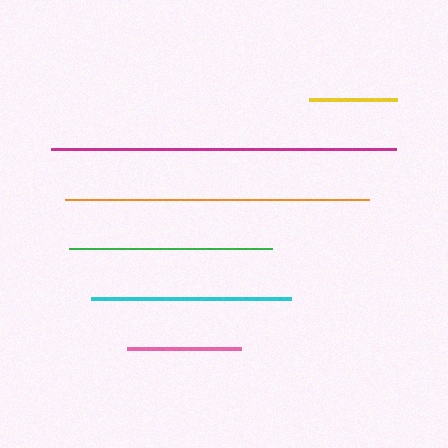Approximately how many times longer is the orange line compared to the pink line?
The orange line is approximately 2.7 times the length of the pink line.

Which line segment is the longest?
The magenta line is the longest at approximately 345 pixels.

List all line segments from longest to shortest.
From longest to shortest: magenta, orange, green, cyan, pink, yellow.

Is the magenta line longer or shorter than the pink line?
The magenta line is longer than the pink line.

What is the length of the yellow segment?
The yellow segment is approximately 88 pixels long.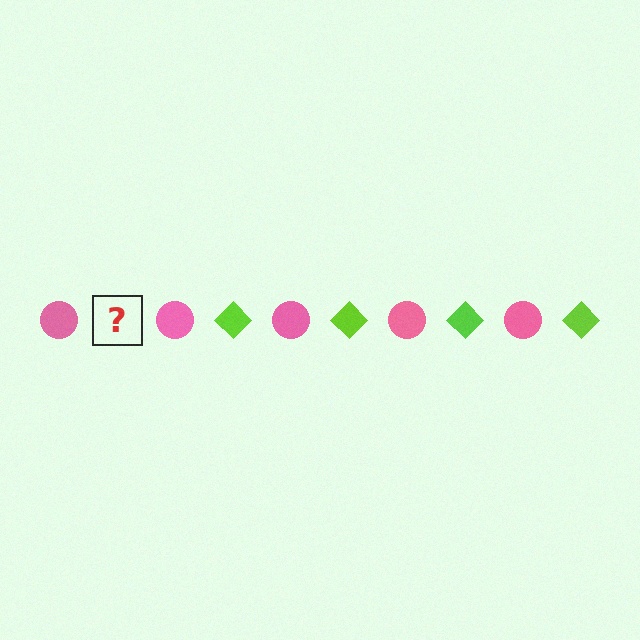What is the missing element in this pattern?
The missing element is a lime diamond.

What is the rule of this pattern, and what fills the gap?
The rule is that the pattern alternates between pink circle and lime diamond. The gap should be filled with a lime diamond.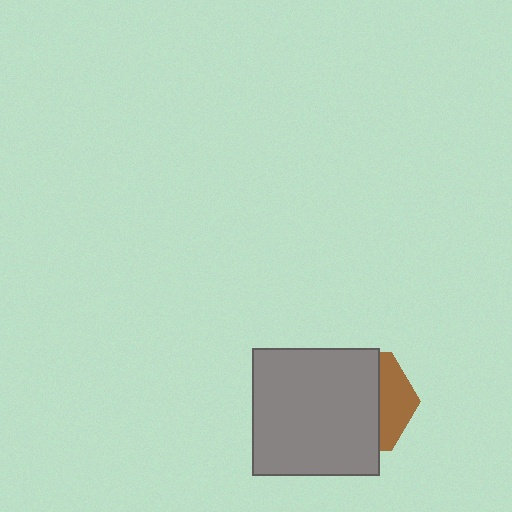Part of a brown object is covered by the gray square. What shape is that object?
It is a hexagon.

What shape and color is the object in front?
The object in front is a gray square.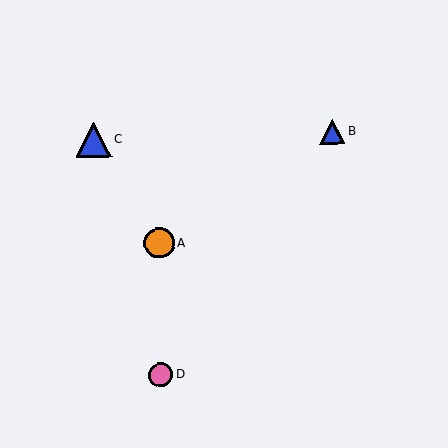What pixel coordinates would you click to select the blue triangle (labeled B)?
Click at (332, 131) to select the blue triangle B.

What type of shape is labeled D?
Shape D is a pink circle.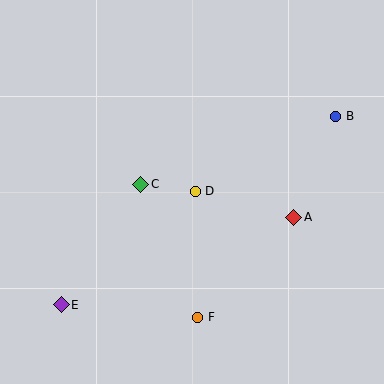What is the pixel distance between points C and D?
The distance between C and D is 55 pixels.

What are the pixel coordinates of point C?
Point C is at (141, 184).